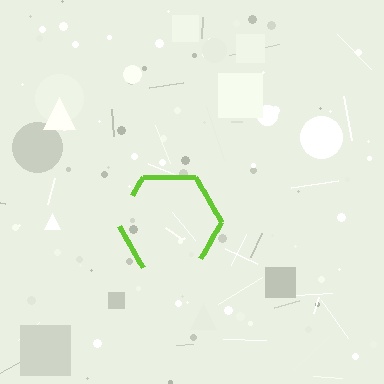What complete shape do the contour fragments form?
The contour fragments form a hexagon.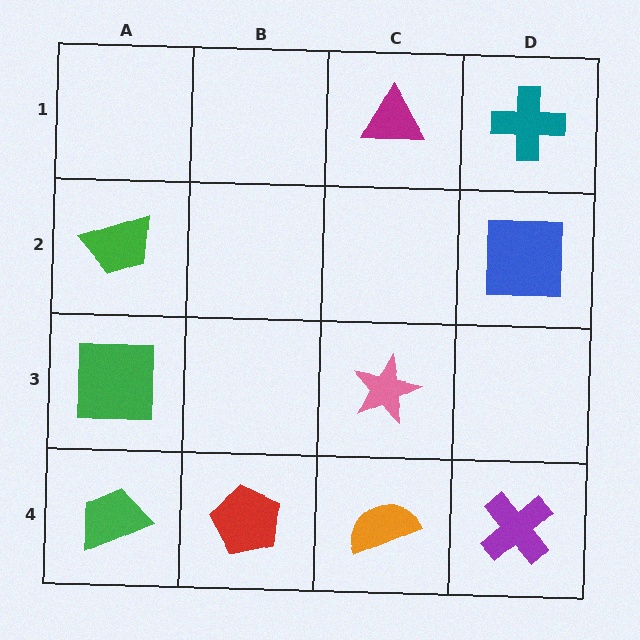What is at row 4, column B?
A red pentagon.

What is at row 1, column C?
A magenta triangle.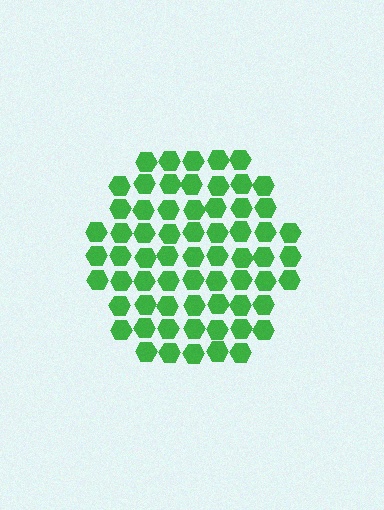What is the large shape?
The large shape is a hexagon.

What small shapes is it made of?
It is made of small hexagons.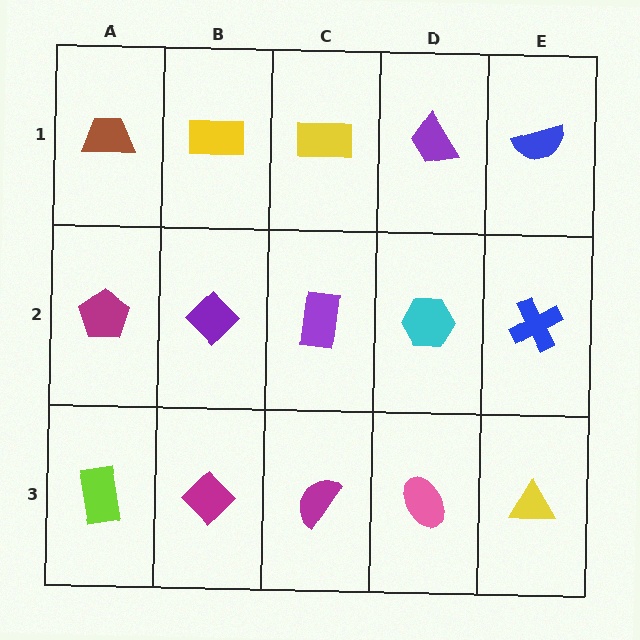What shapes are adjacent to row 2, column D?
A purple trapezoid (row 1, column D), a pink ellipse (row 3, column D), a purple rectangle (row 2, column C), a blue cross (row 2, column E).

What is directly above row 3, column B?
A purple diamond.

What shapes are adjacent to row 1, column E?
A blue cross (row 2, column E), a purple trapezoid (row 1, column D).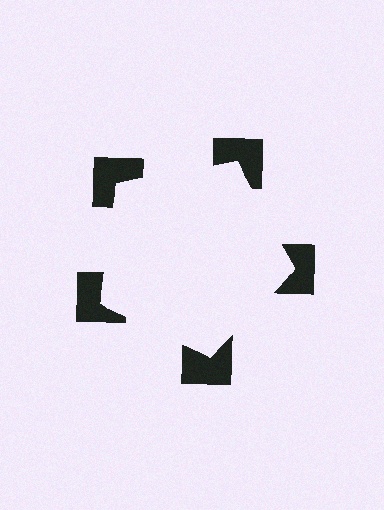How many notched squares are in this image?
There are 5 — one at each vertex of the illusory pentagon.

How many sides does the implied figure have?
5 sides.